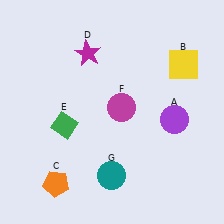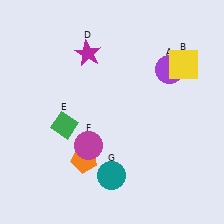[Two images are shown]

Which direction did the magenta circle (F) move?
The magenta circle (F) moved down.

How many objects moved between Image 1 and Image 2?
3 objects moved between the two images.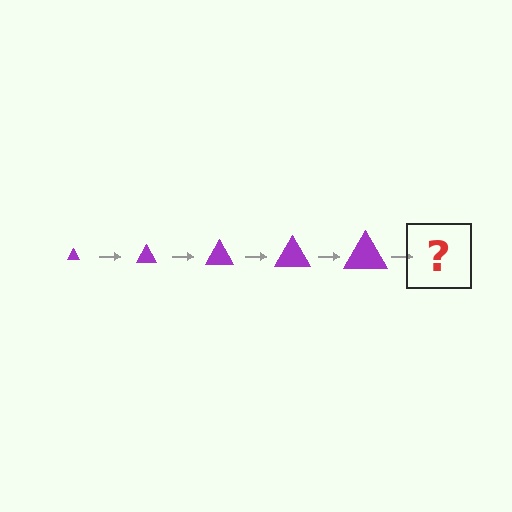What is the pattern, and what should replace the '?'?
The pattern is that the triangle gets progressively larger each step. The '?' should be a purple triangle, larger than the previous one.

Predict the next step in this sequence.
The next step is a purple triangle, larger than the previous one.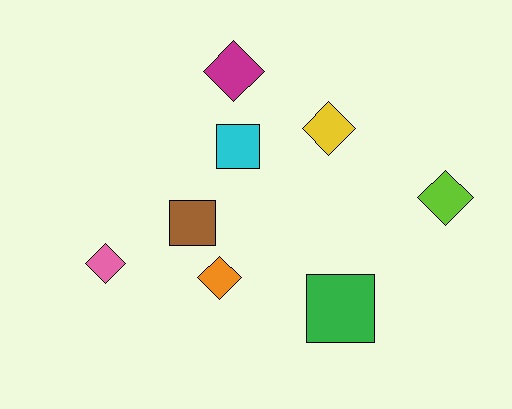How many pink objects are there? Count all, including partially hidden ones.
There is 1 pink object.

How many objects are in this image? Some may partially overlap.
There are 8 objects.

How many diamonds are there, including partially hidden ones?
There are 5 diamonds.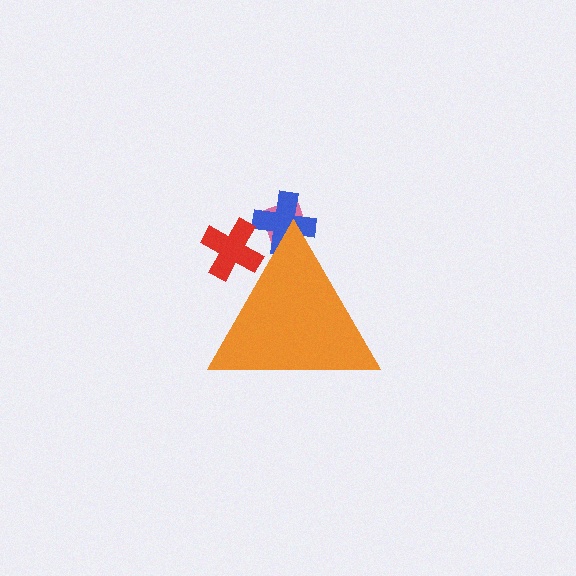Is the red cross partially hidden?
Yes, the red cross is partially hidden behind the orange triangle.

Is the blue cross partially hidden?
Yes, the blue cross is partially hidden behind the orange triangle.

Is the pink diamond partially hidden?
Yes, the pink diamond is partially hidden behind the orange triangle.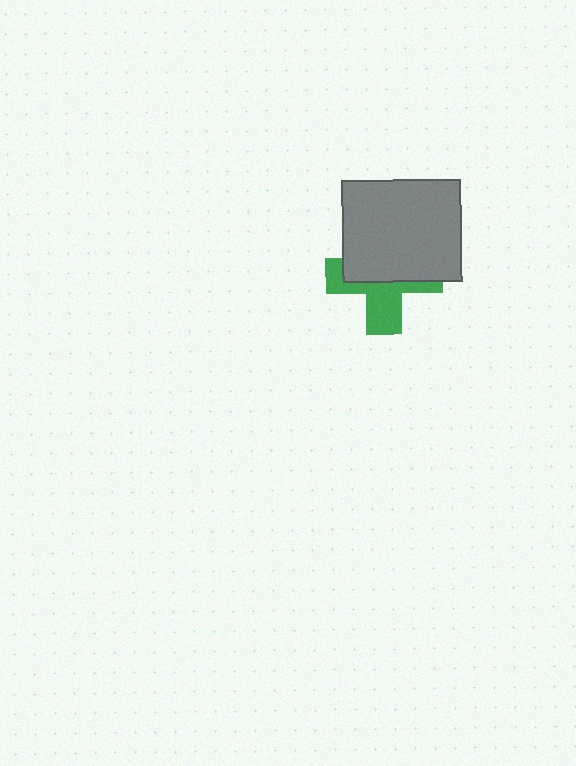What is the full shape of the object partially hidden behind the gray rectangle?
The partially hidden object is a green cross.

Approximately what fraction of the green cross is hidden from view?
Roughly 54% of the green cross is hidden behind the gray rectangle.